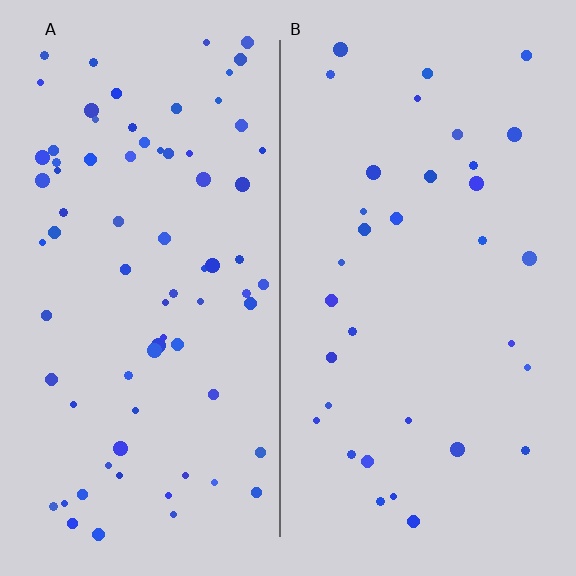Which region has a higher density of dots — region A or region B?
A (the left).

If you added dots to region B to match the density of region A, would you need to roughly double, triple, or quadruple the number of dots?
Approximately double.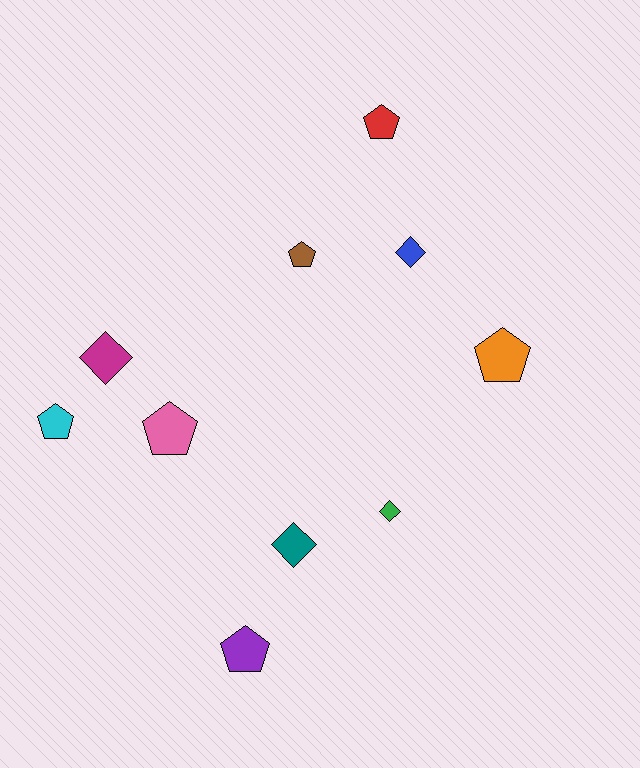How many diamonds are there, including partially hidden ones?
There are 4 diamonds.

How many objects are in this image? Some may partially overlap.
There are 10 objects.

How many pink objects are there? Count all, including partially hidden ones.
There is 1 pink object.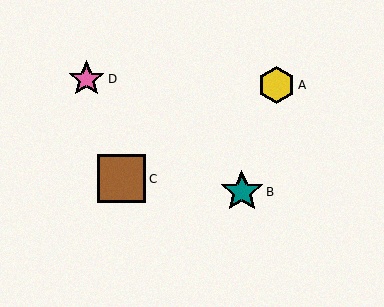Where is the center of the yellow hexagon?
The center of the yellow hexagon is at (277, 85).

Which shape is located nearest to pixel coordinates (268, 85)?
The yellow hexagon (labeled A) at (277, 85) is nearest to that location.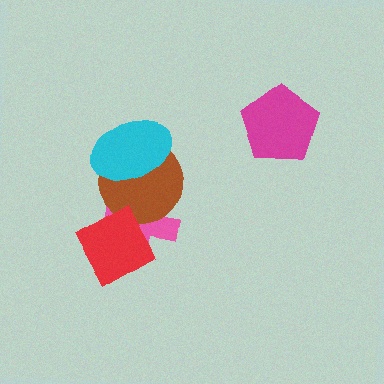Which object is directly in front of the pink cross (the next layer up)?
The brown circle is directly in front of the pink cross.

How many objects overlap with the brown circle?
3 objects overlap with the brown circle.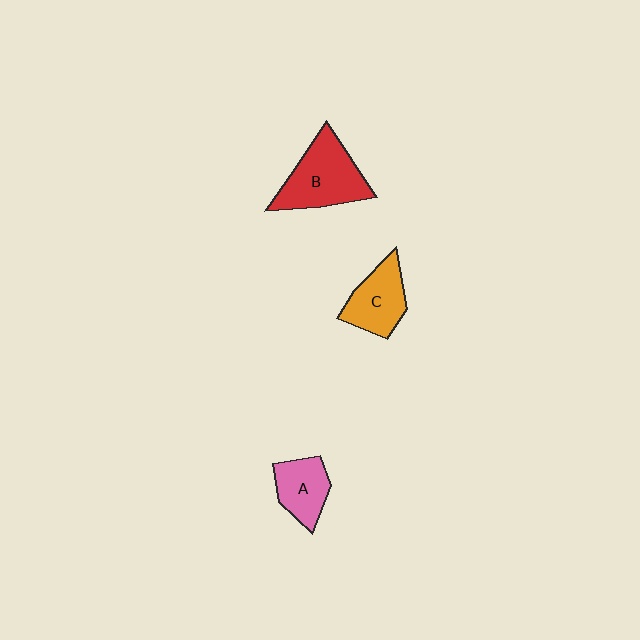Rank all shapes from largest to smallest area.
From largest to smallest: B (red), C (orange), A (pink).